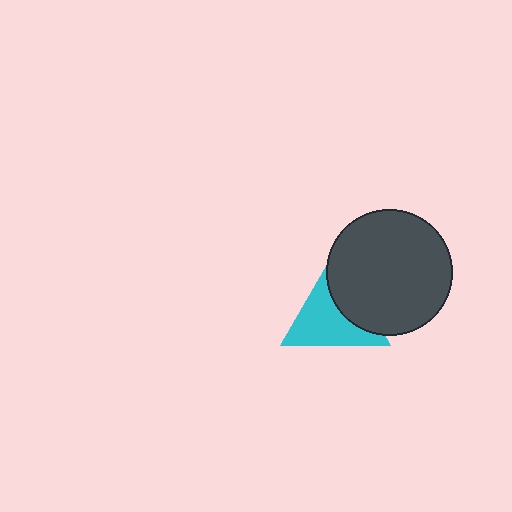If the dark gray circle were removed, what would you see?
You would see the complete cyan triangle.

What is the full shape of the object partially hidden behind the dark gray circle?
The partially hidden object is a cyan triangle.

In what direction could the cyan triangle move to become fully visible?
The cyan triangle could move left. That would shift it out from behind the dark gray circle entirely.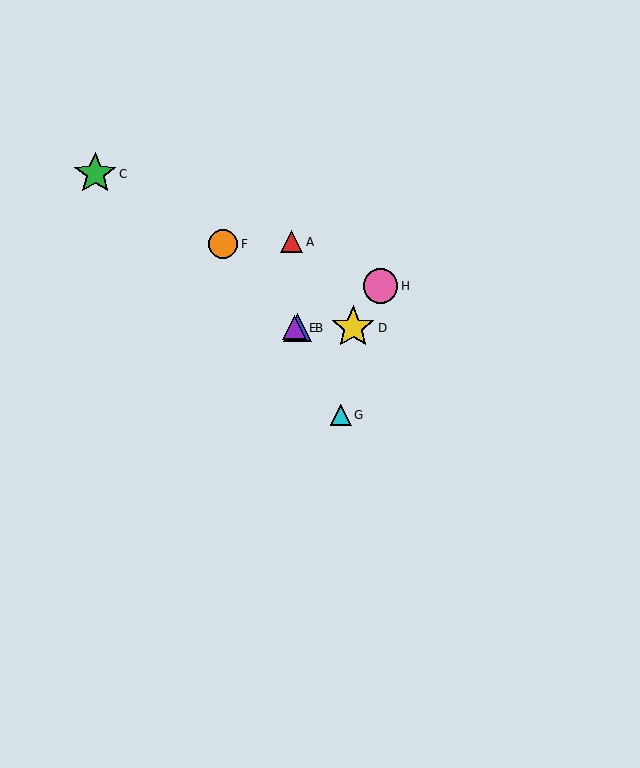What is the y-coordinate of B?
Object B is at y≈328.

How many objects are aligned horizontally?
3 objects (B, D, E) are aligned horizontally.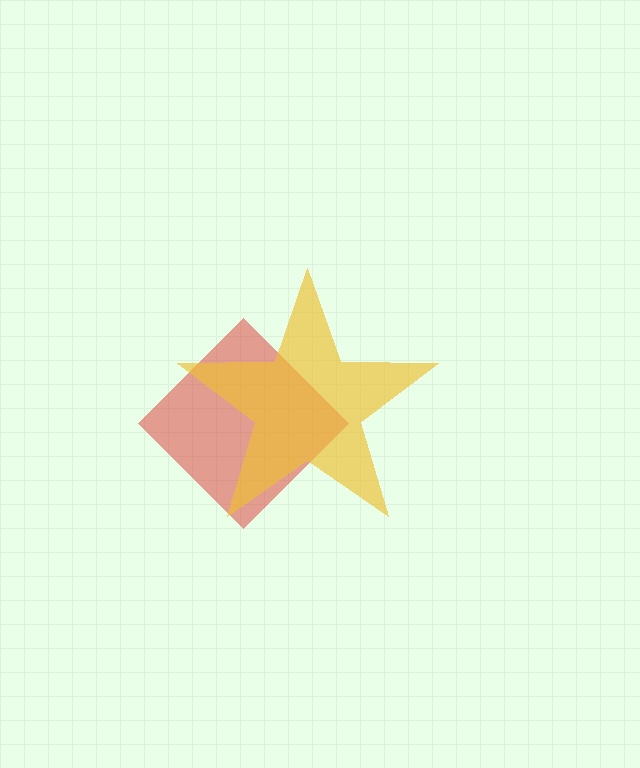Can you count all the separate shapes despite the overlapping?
Yes, there are 2 separate shapes.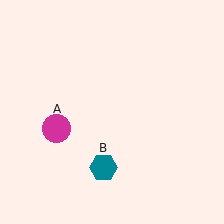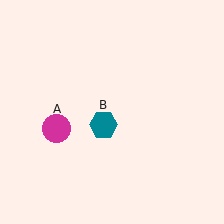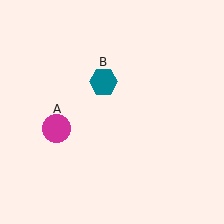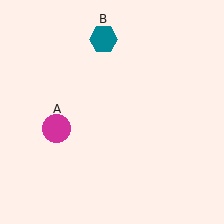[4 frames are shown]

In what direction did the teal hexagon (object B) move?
The teal hexagon (object B) moved up.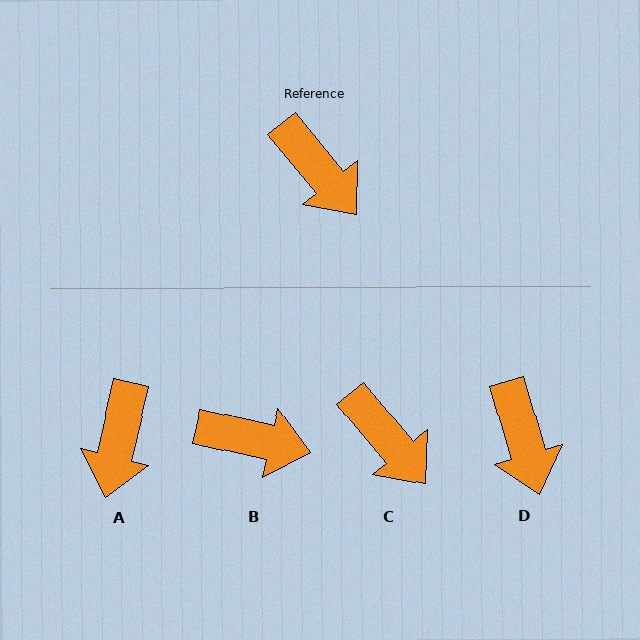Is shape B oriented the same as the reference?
No, it is off by about 38 degrees.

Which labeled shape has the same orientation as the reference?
C.